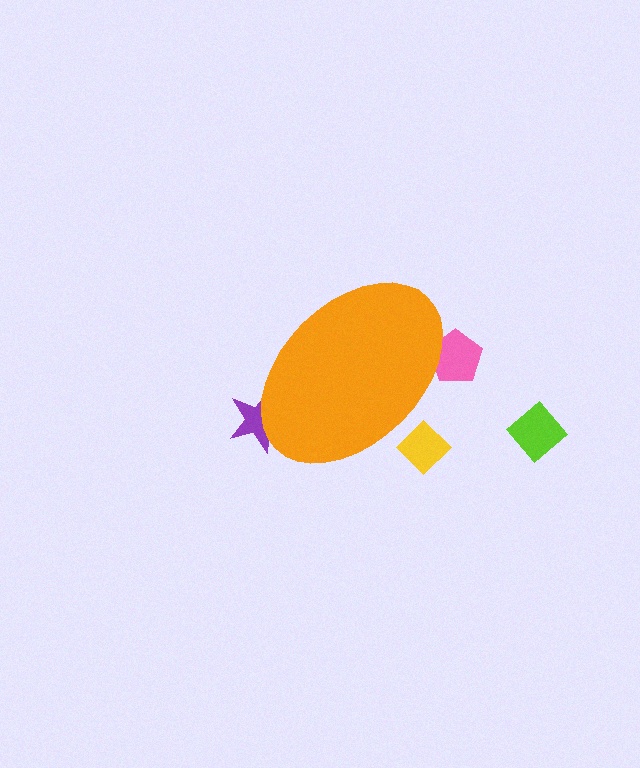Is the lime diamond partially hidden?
No, the lime diamond is fully visible.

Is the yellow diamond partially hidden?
Yes, the yellow diamond is partially hidden behind the orange ellipse.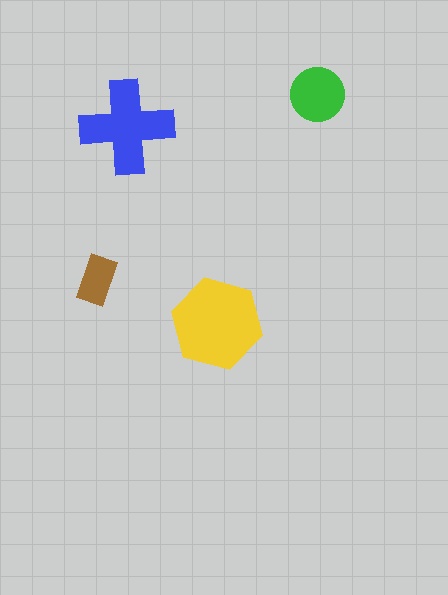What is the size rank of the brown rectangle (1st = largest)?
4th.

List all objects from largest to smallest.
The yellow hexagon, the blue cross, the green circle, the brown rectangle.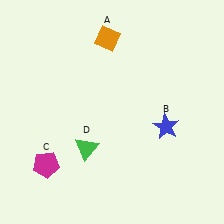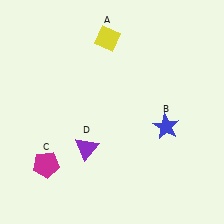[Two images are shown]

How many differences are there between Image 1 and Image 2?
There are 2 differences between the two images.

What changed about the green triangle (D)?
In Image 1, D is green. In Image 2, it changed to purple.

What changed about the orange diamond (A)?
In Image 1, A is orange. In Image 2, it changed to yellow.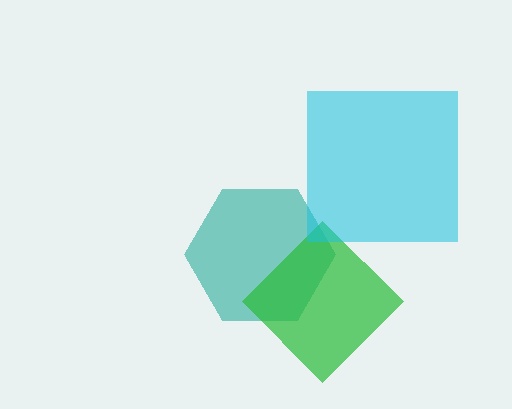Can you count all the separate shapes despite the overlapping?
Yes, there are 3 separate shapes.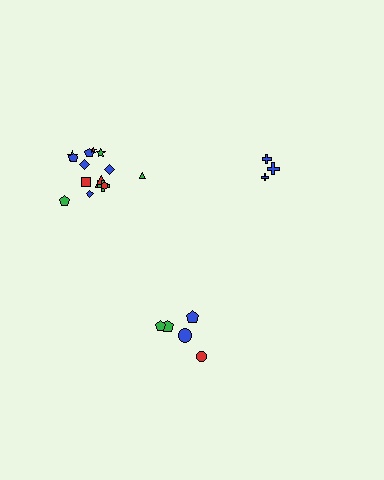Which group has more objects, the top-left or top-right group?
The top-left group.